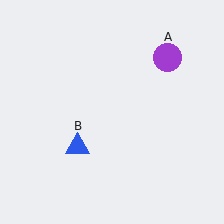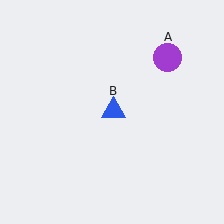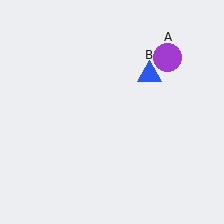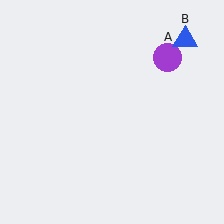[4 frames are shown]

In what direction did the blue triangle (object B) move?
The blue triangle (object B) moved up and to the right.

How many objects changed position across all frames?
1 object changed position: blue triangle (object B).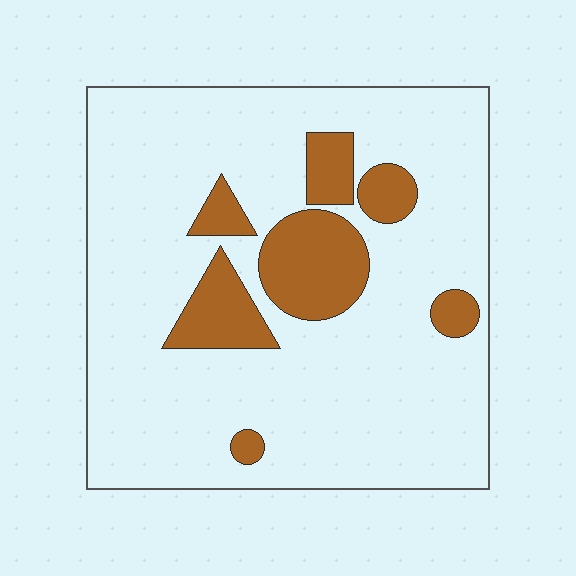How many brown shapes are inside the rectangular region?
7.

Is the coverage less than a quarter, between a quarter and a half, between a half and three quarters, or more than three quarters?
Less than a quarter.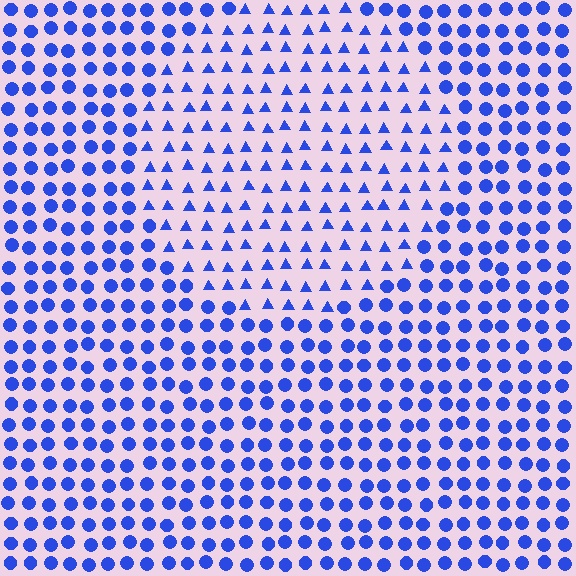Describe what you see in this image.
The image is filled with small blue elements arranged in a uniform grid. A circle-shaped region contains triangles, while the surrounding area contains circles. The boundary is defined purely by the change in element shape.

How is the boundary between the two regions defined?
The boundary is defined by a change in element shape: triangles inside vs. circles outside. All elements share the same color and spacing.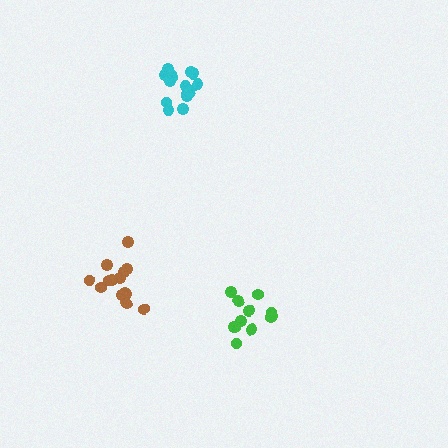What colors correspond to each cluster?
The clusters are colored: brown, cyan, green.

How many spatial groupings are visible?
There are 3 spatial groupings.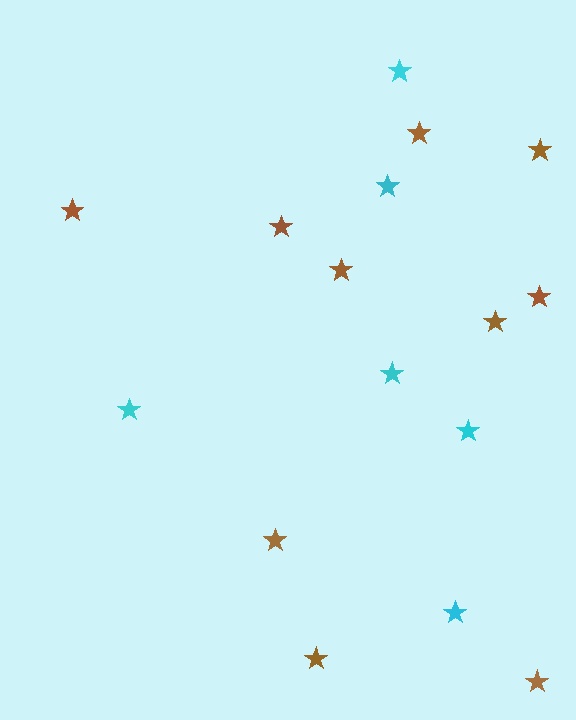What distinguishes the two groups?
There are 2 groups: one group of cyan stars (6) and one group of brown stars (10).